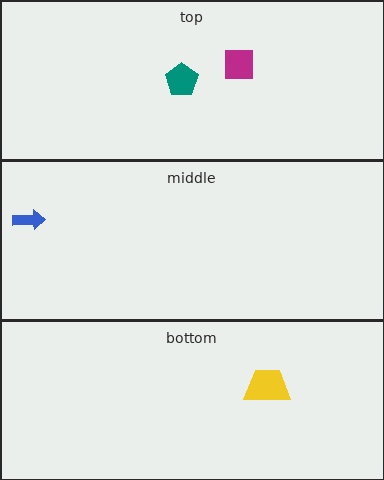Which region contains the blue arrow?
The middle region.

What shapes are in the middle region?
The blue arrow.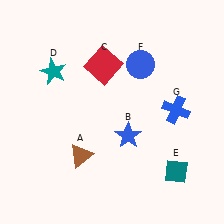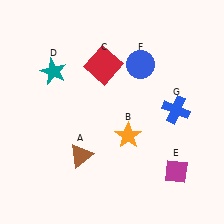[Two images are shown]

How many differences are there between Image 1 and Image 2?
There are 2 differences between the two images.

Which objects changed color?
B changed from blue to orange. E changed from teal to magenta.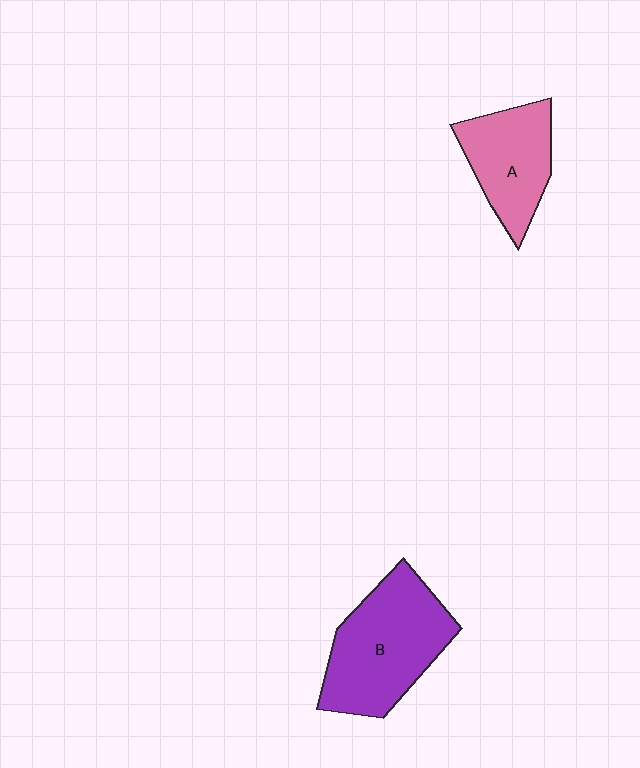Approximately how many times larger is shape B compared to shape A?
Approximately 1.5 times.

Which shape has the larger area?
Shape B (purple).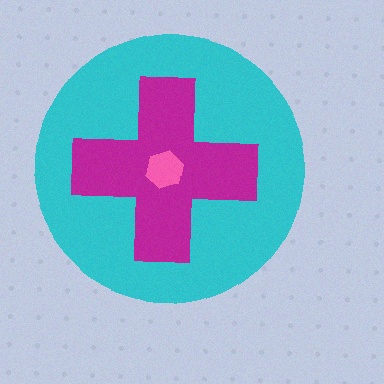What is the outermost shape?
The cyan circle.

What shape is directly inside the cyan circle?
The magenta cross.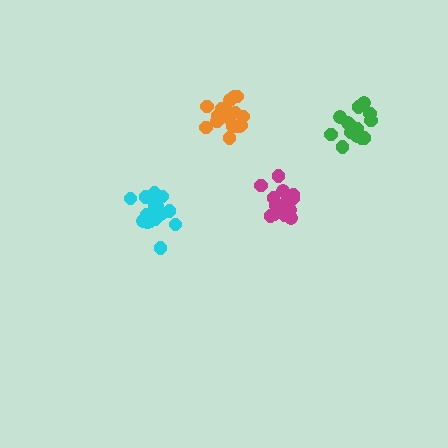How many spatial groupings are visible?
There are 4 spatial groupings.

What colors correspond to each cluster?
The clusters are colored: cyan, orange, magenta, green.